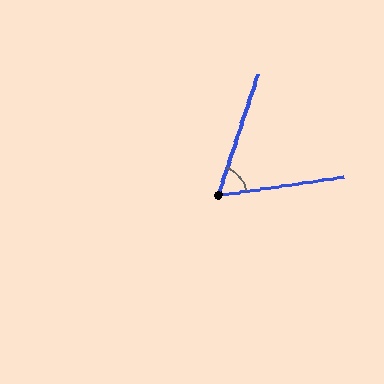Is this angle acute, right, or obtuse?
It is acute.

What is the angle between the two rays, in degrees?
Approximately 63 degrees.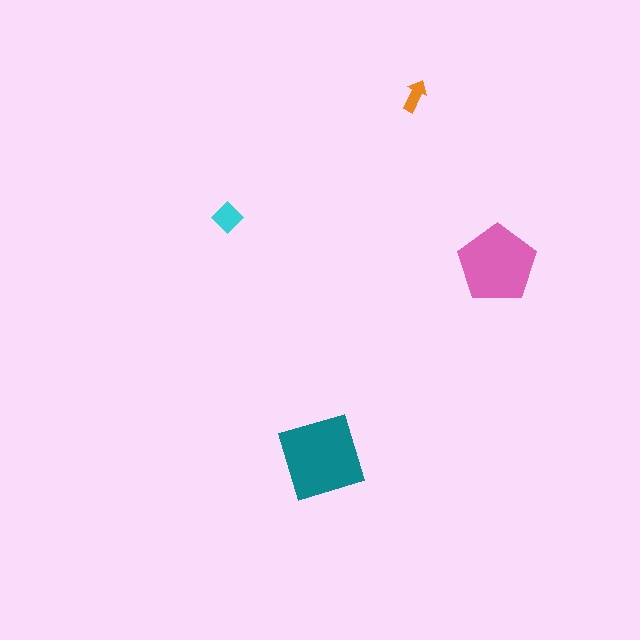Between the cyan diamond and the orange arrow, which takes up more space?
The cyan diamond.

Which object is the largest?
The teal square.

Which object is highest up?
The orange arrow is topmost.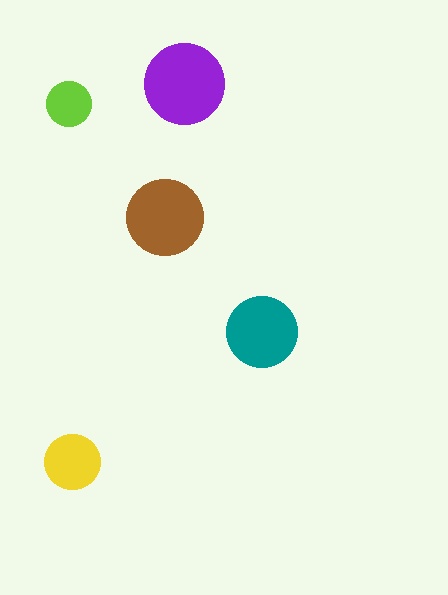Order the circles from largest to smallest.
the purple one, the brown one, the teal one, the yellow one, the lime one.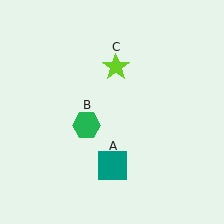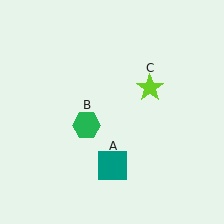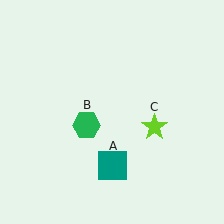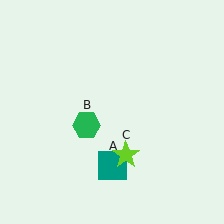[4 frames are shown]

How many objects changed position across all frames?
1 object changed position: lime star (object C).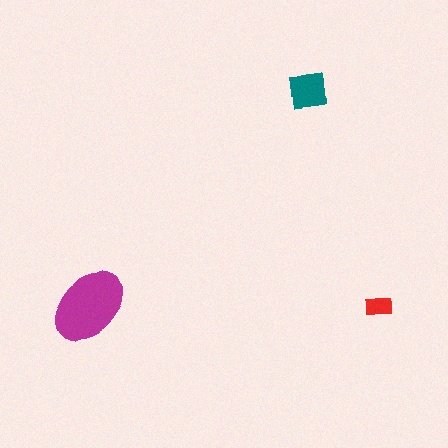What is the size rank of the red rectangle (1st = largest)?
3rd.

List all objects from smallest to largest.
The red rectangle, the teal square, the magenta ellipse.